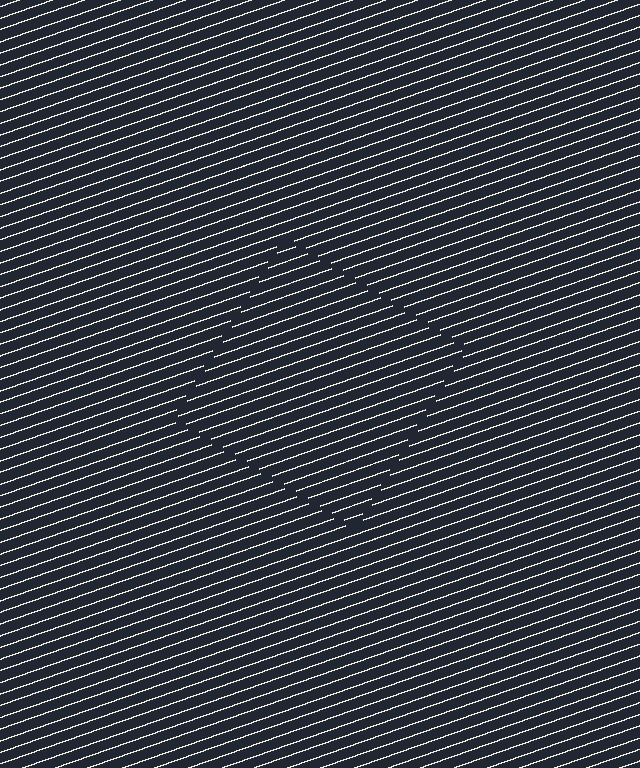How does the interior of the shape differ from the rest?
The interior of the shape contains the same grating, shifted by half a period — the contour is defined by the phase discontinuity where line-ends from the inner and outer gratings abut.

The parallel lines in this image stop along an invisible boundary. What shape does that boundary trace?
An illusory square. The interior of the shape contains the same grating, shifted by half a period — the contour is defined by the phase discontinuity where line-ends from the inner and outer gratings abut.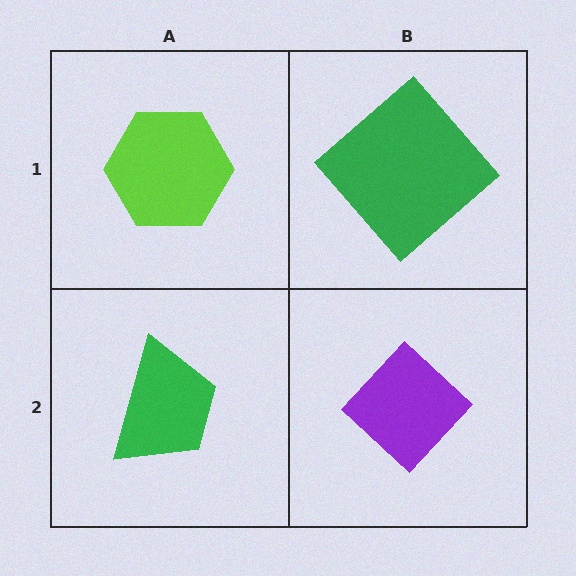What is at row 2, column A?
A green trapezoid.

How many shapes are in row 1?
2 shapes.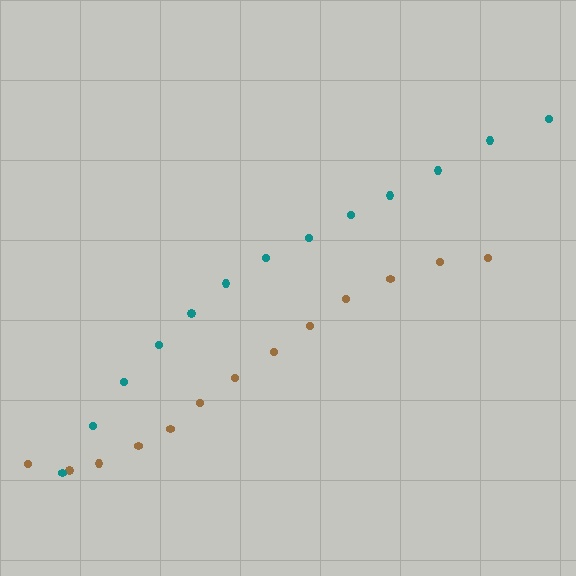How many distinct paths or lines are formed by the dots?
There are 2 distinct paths.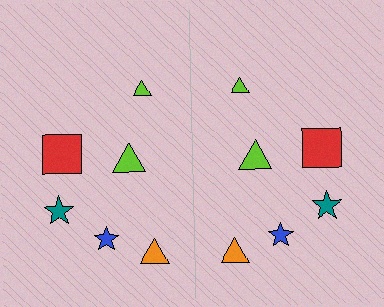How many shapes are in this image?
There are 12 shapes in this image.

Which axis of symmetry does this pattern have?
The pattern has a vertical axis of symmetry running through the center of the image.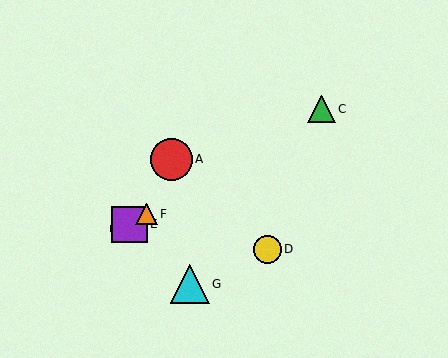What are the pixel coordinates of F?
Object F is at (146, 214).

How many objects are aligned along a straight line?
4 objects (B, C, E, F) are aligned along a straight line.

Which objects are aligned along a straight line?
Objects B, C, E, F are aligned along a straight line.